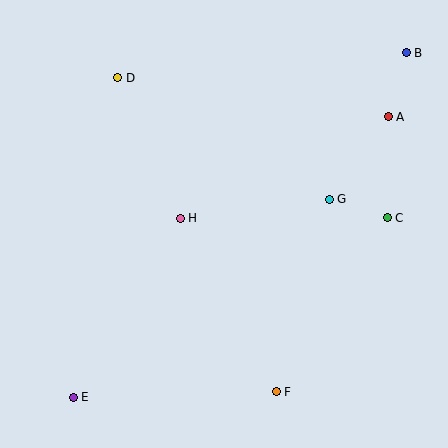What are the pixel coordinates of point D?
Point D is at (118, 78).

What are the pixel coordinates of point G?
Point G is at (329, 199).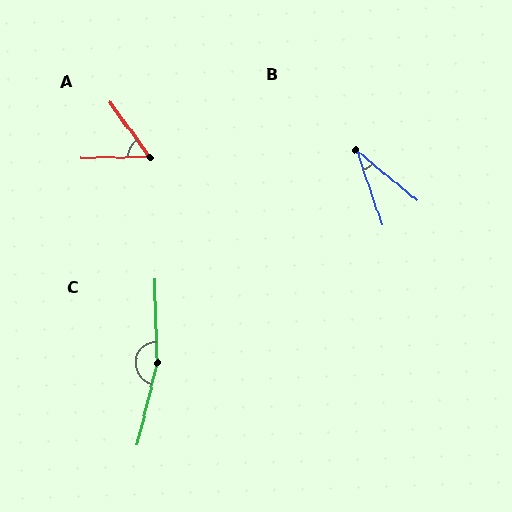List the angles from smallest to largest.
B (31°), A (54°), C (165°).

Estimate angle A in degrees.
Approximately 54 degrees.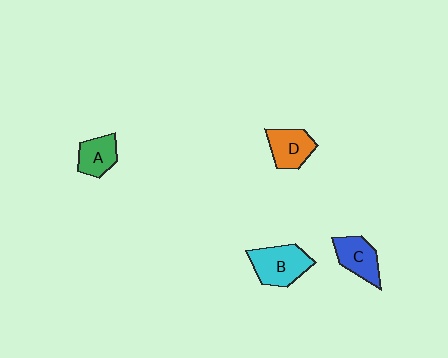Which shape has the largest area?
Shape B (cyan).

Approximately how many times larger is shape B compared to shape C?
Approximately 1.3 times.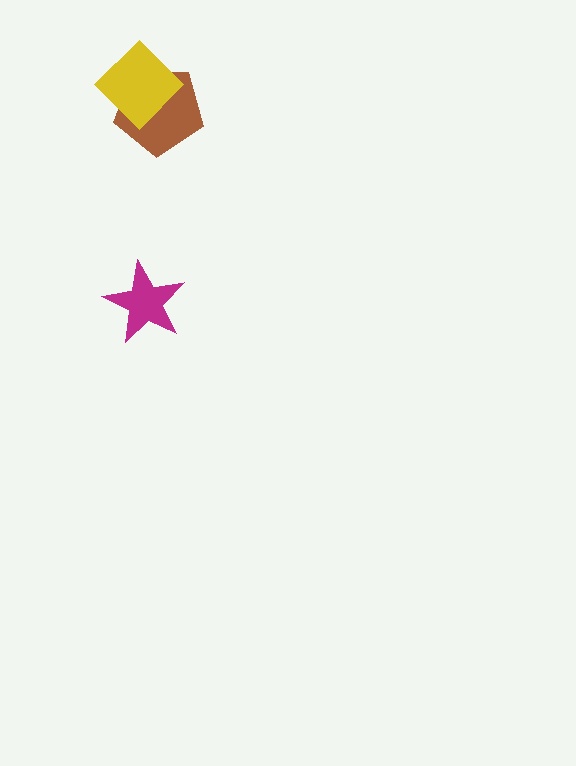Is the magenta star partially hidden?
No, no other shape covers it.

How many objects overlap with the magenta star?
0 objects overlap with the magenta star.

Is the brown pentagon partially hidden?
Yes, it is partially covered by another shape.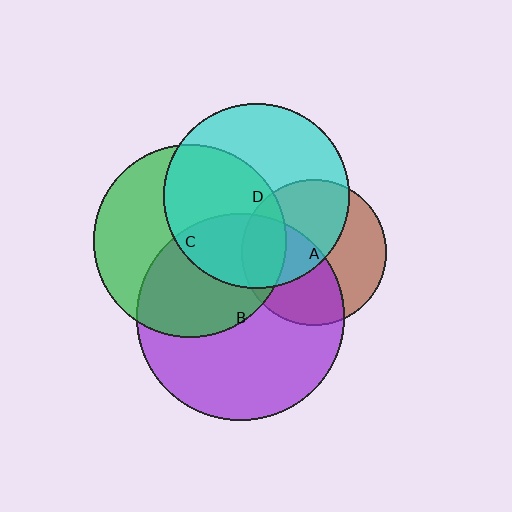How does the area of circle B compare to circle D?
Approximately 1.3 times.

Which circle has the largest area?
Circle B (purple).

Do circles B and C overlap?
Yes.